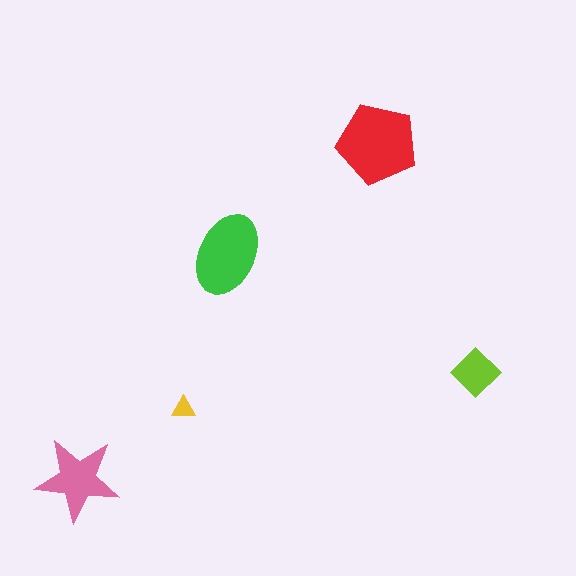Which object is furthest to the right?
The lime diamond is rightmost.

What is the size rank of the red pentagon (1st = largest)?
1st.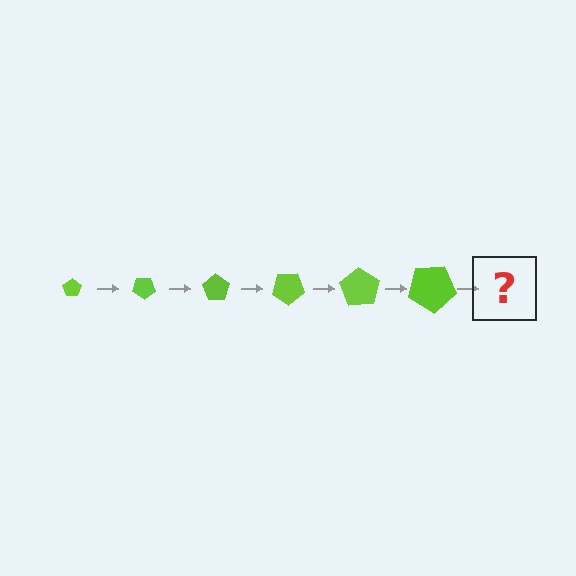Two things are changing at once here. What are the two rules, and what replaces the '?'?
The two rules are that the pentagon grows larger each step and it rotates 35 degrees each step. The '?' should be a pentagon, larger than the previous one and rotated 210 degrees from the start.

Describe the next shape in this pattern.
It should be a pentagon, larger than the previous one and rotated 210 degrees from the start.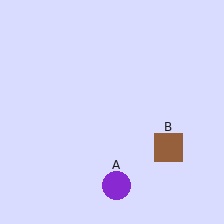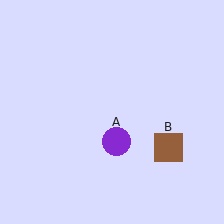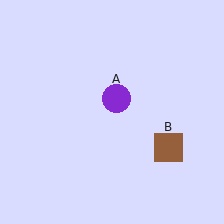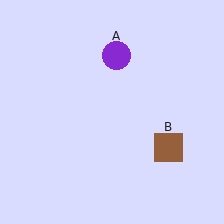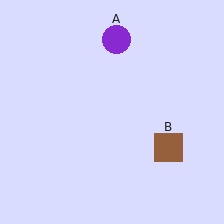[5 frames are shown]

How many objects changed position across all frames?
1 object changed position: purple circle (object A).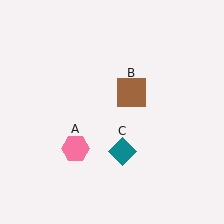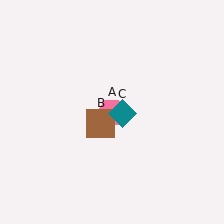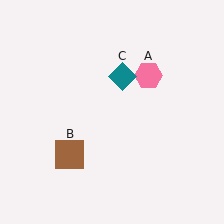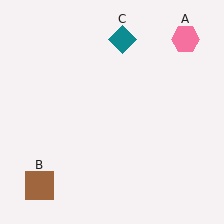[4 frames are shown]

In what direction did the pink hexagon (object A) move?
The pink hexagon (object A) moved up and to the right.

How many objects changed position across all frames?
3 objects changed position: pink hexagon (object A), brown square (object B), teal diamond (object C).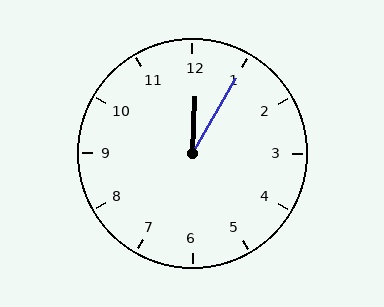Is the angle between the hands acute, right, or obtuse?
It is acute.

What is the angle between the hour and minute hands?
Approximately 28 degrees.